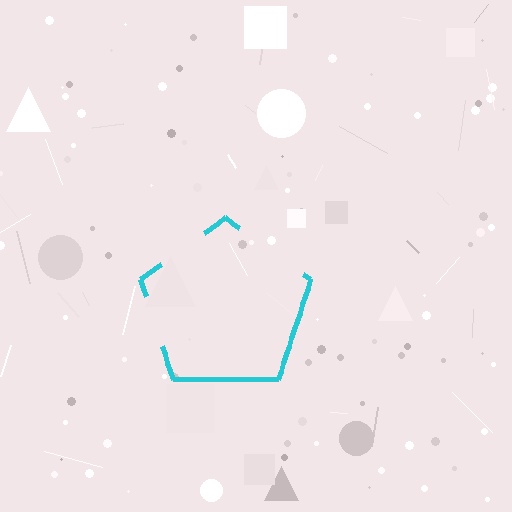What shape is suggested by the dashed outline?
The dashed outline suggests a pentagon.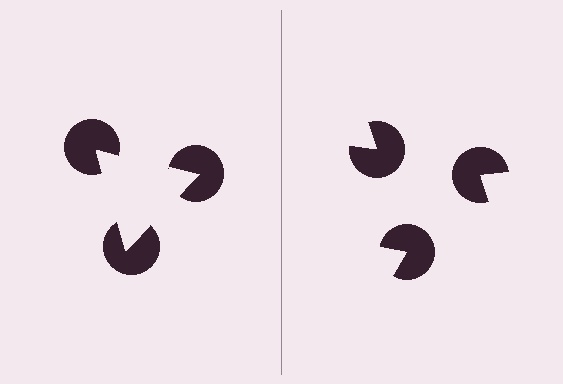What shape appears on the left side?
An illusory triangle.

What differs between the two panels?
The pac-man discs are positioned identically on both sides; only the wedge orientations differ. On the left they align to a triangle; on the right they are misaligned.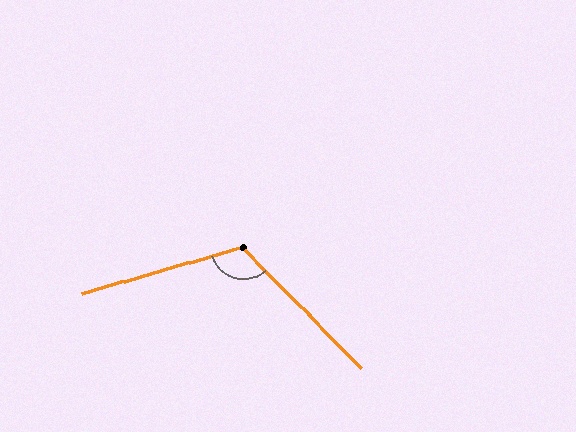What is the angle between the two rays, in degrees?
Approximately 118 degrees.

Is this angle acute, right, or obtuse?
It is obtuse.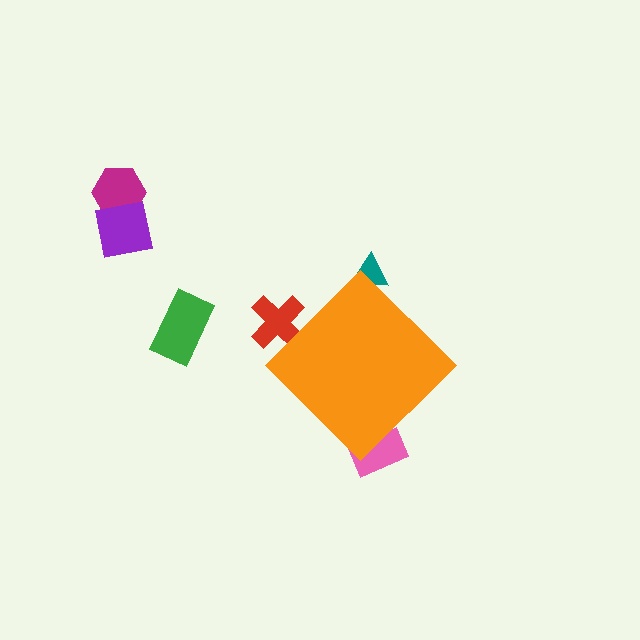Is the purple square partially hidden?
No, the purple square is fully visible.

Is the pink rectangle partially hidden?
Yes, the pink rectangle is partially hidden behind the orange diamond.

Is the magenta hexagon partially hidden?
No, the magenta hexagon is fully visible.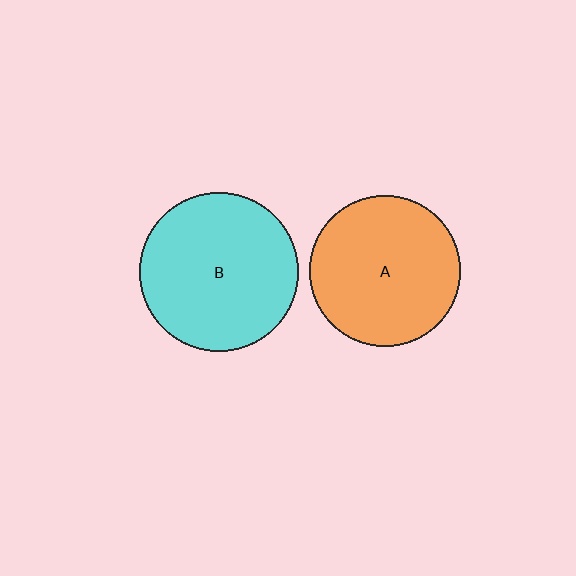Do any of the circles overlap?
No, none of the circles overlap.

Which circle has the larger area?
Circle B (cyan).